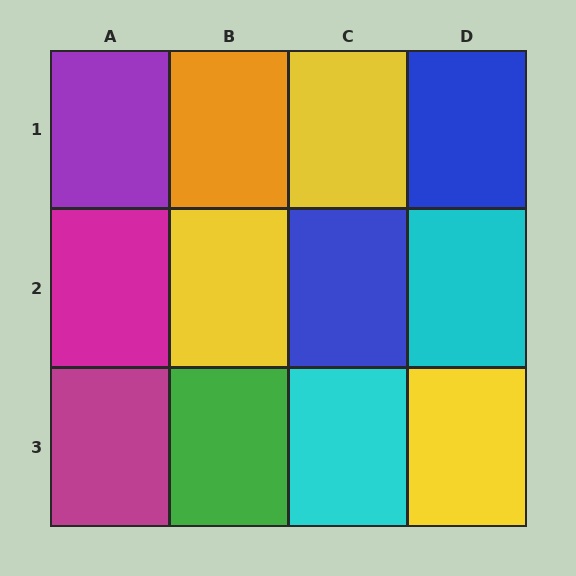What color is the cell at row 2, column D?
Cyan.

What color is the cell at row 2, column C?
Blue.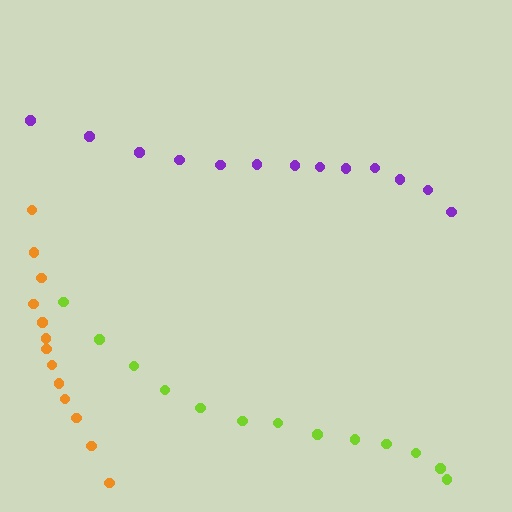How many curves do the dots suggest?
There are 3 distinct paths.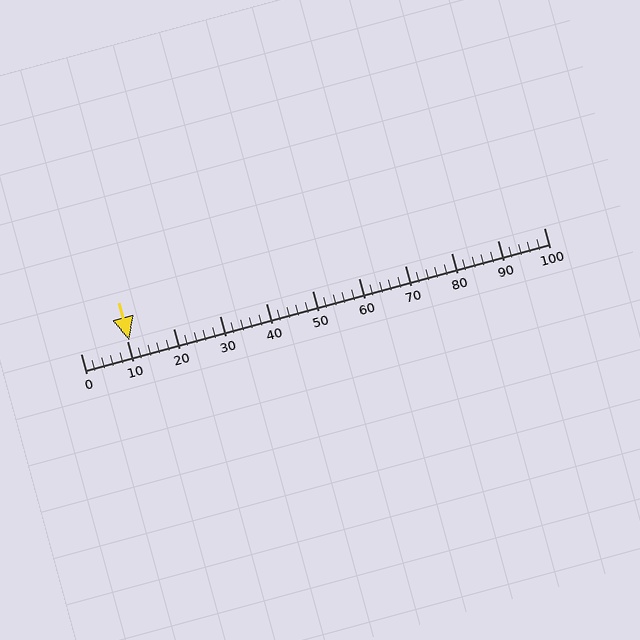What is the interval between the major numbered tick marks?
The major tick marks are spaced 10 units apart.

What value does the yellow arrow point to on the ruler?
The yellow arrow points to approximately 10.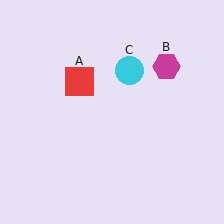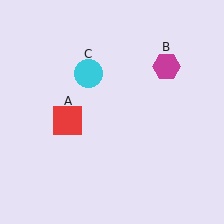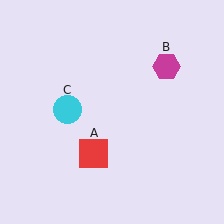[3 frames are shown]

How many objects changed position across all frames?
2 objects changed position: red square (object A), cyan circle (object C).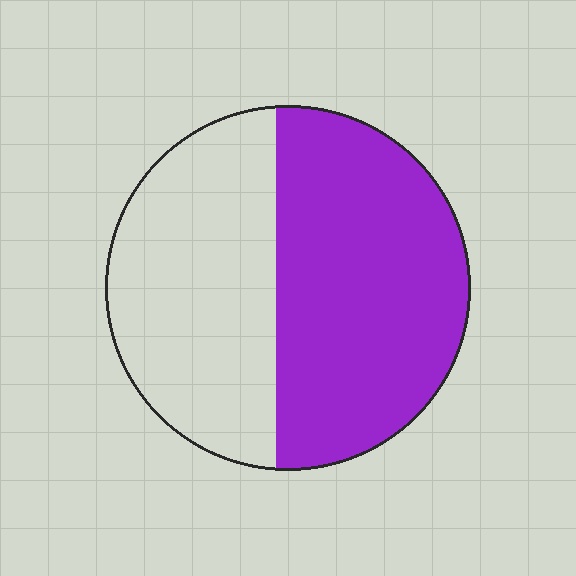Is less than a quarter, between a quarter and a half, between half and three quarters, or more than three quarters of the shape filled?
Between half and three quarters.